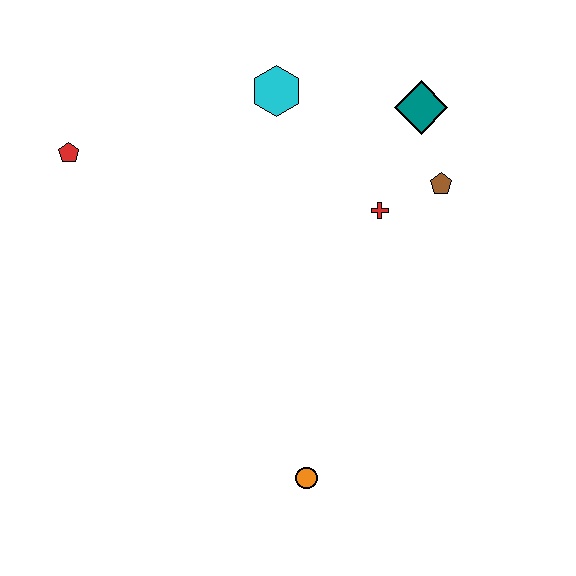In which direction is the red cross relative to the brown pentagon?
The red cross is to the left of the brown pentagon.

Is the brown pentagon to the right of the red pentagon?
Yes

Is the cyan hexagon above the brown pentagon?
Yes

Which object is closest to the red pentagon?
The cyan hexagon is closest to the red pentagon.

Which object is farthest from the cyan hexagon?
The orange circle is farthest from the cyan hexagon.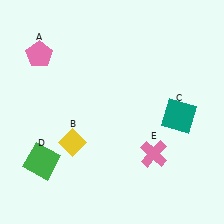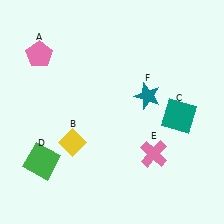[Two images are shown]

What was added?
A teal star (F) was added in Image 2.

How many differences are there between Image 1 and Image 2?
There is 1 difference between the two images.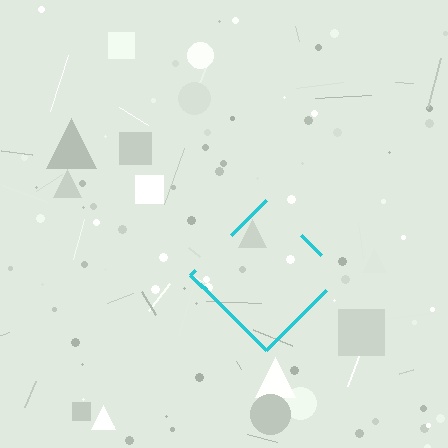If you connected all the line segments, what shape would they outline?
They would outline a diamond.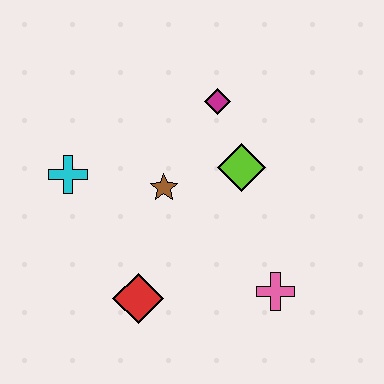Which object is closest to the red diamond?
The brown star is closest to the red diamond.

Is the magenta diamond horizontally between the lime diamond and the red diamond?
Yes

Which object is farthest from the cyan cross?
The pink cross is farthest from the cyan cross.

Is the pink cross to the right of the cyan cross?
Yes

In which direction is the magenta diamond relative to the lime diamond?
The magenta diamond is above the lime diamond.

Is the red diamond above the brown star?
No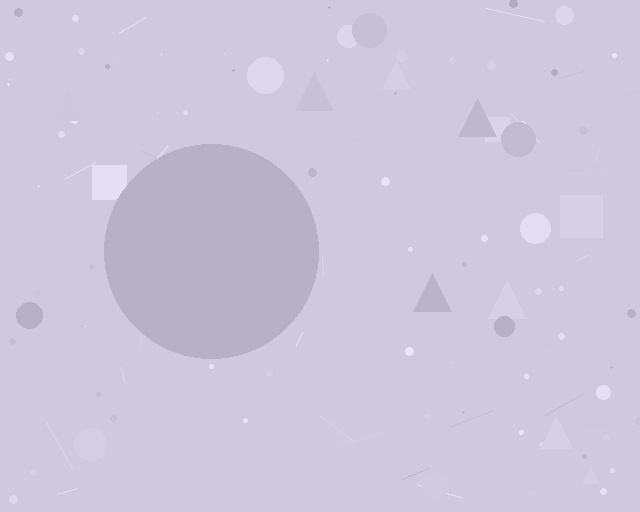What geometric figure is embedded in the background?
A circle is embedded in the background.